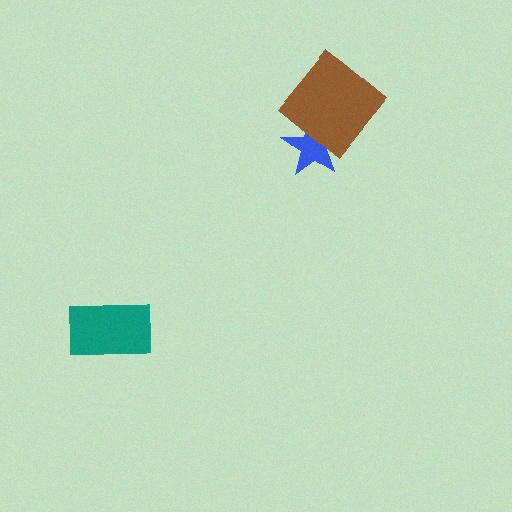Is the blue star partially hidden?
Yes, it is partially covered by another shape.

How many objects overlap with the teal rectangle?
0 objects overlap with the teal rectangle.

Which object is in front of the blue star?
The brown diamond is in front of the blue star.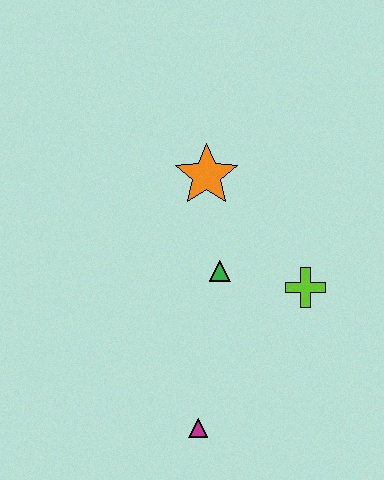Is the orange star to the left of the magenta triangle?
No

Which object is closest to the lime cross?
The green triangle is closest to the lime cross.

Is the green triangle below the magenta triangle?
No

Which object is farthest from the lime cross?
The magenta triangle is farthest from the lime cross.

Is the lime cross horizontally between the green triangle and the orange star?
No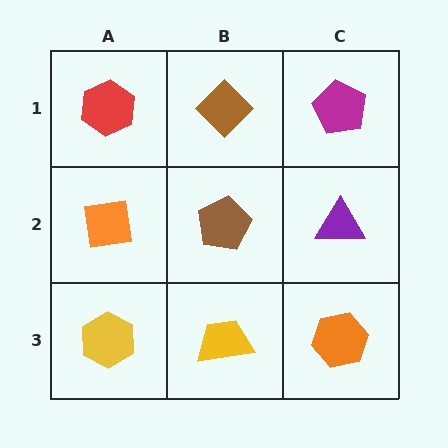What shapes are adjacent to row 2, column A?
A red hexagon (row 1, column A), a yellow hexagon (row 3, column A), a brown pentagon (row 2, column B).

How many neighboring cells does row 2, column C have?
3.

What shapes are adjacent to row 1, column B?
A brown pentagon (row 2, column B), a red hexagon (row 1, column A), a magenta pentagon (row 1, column C).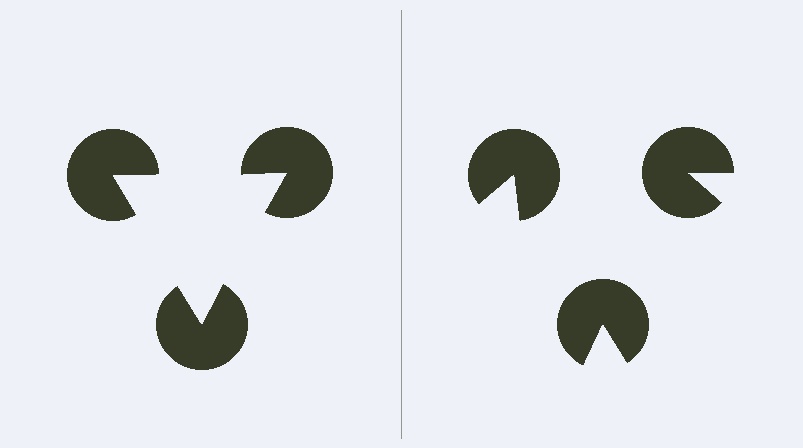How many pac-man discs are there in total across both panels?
6 — 3 on each side.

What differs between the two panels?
The pac-man discs are positioned identically on both sides; only the wedge orientations differ. On the left they align to a triangle; on the right they are misaligned.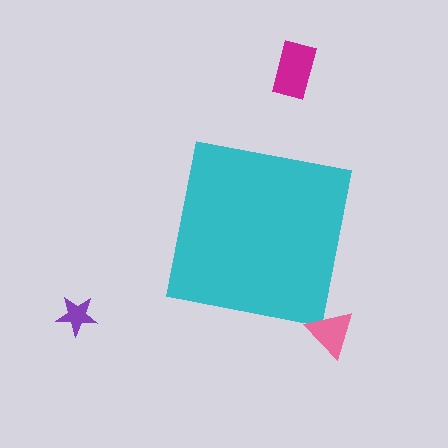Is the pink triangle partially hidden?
No, the pink triangle is fully visible.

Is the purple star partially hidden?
No, the purple star is fully visible.